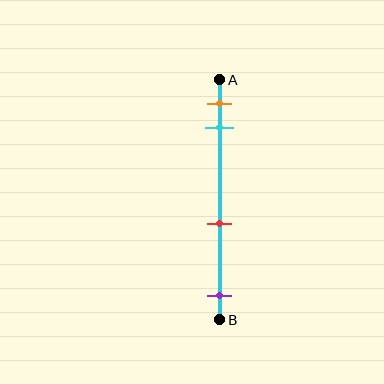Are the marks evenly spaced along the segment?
No, the marks are not evenly spaced.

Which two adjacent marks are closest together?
The orange and cyan marks are the closest adjacent pair.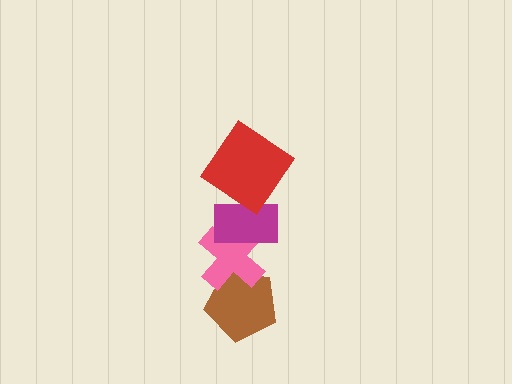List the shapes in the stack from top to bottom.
From top to bottom: the red diamond, the magenta rectangle, the pink cross, the brown pentagon.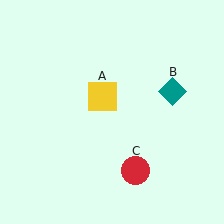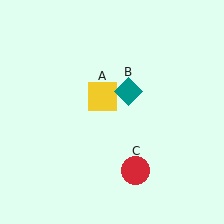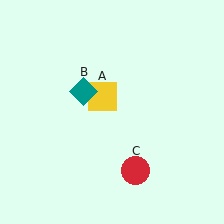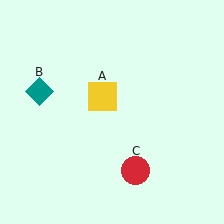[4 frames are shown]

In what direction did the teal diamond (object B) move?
The teal diamond (object B) moved left.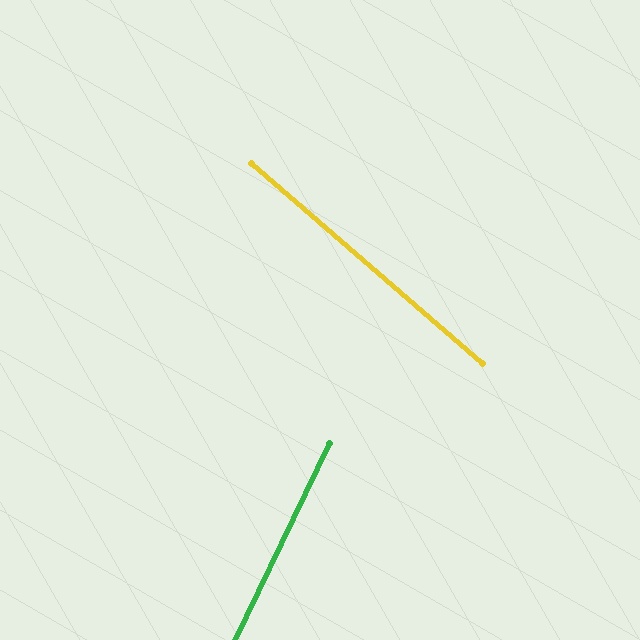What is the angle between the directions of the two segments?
Approximately 75 degrees.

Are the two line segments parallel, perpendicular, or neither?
Neither parallel nor perpendicular — they differ by about 75°.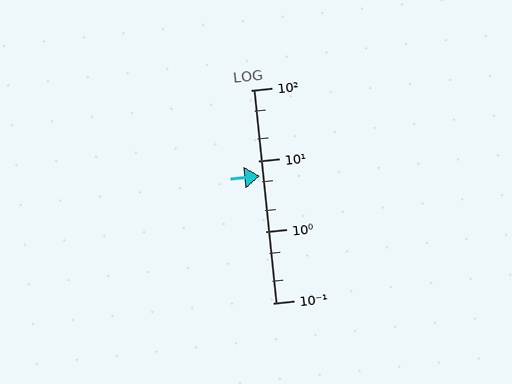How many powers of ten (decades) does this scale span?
The scale spans 3 decades, from 0.1 to 100.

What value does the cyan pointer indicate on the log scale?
The pointer indicates approximately 6.2.